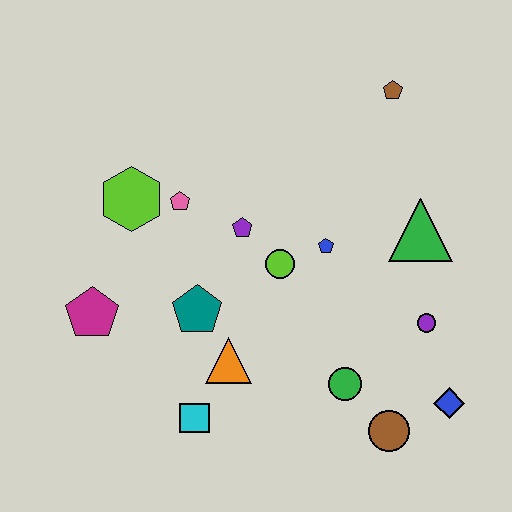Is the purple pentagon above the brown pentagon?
No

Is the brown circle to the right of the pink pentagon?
Yes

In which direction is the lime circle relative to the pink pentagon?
The lime circle is to the right of the pink pentagon.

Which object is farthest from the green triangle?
The magenta pentagon is farthest from the green triangle.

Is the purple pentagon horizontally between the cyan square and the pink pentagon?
No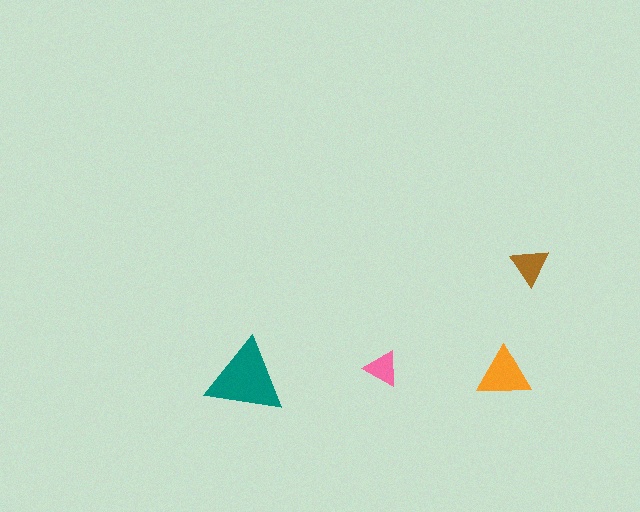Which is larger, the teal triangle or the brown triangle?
The teal one.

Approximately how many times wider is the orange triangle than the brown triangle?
About 1.5 times wider.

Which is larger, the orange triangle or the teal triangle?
The teal one.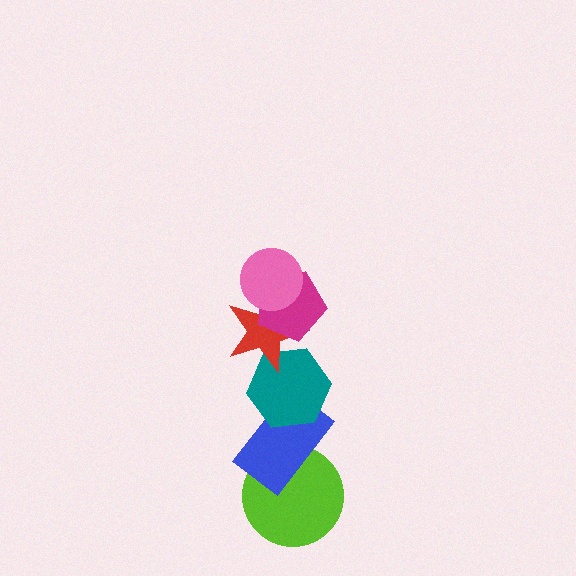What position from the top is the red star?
The red star is 3rd from the top.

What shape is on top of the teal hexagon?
The red star is on top of the teal hexagon.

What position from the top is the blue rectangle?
The blue rectangle is 5th from the top.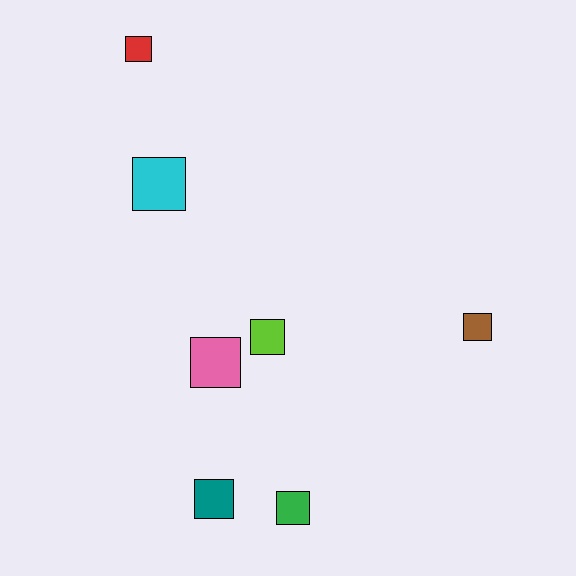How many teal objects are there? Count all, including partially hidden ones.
There is 1 teal object.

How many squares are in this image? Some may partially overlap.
There are 7 squares.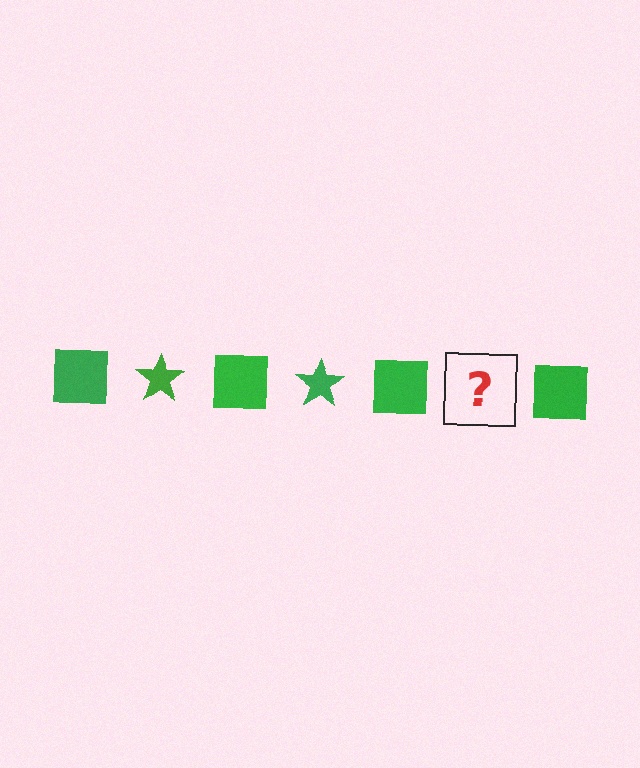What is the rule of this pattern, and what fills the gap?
The rule is that the pattern cycles through square, star shapes in green. The gap should be filled with a green star.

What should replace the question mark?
The question mark should be replaced with a green star.